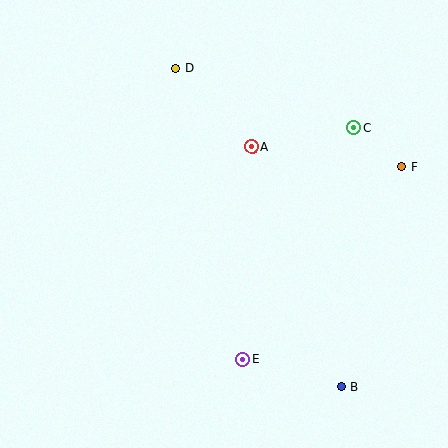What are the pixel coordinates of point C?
Point C is at (354, 128).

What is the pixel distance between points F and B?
The distance between F and B is 229 pixels.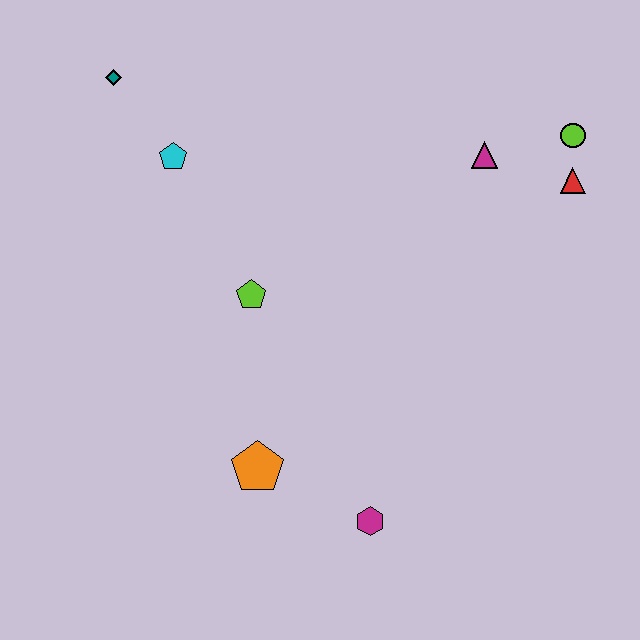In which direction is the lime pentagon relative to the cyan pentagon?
The lime pentagon is below the cyan pentagon.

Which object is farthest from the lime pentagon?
The lime circle is farthest from the lime pentagon.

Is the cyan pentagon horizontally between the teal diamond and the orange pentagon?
Yes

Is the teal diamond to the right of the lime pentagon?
No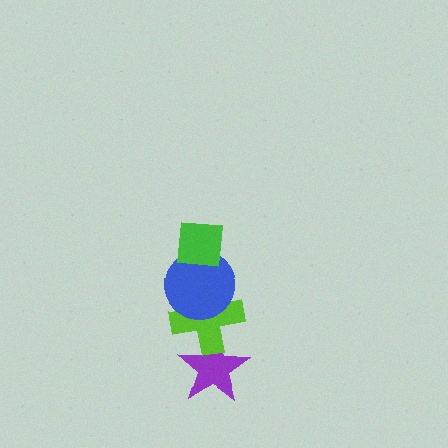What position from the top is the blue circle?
The blue circle is 2nd from the top.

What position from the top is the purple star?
The purple star is 4th from the top.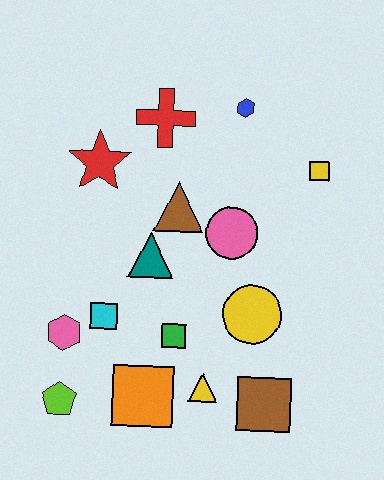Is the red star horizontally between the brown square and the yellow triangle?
No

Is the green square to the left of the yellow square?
Yes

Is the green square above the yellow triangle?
Yes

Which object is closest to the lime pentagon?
The pink hexagon is closest to the lime pentagon.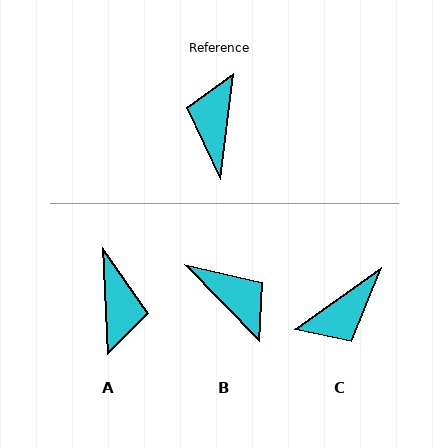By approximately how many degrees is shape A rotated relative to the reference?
Approximately 171 degrees clockwise.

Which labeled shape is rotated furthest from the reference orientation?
A, about 171 degrees away.